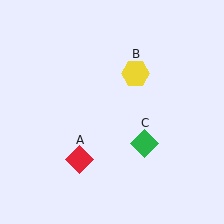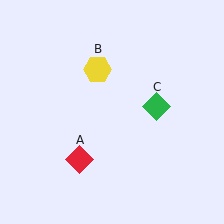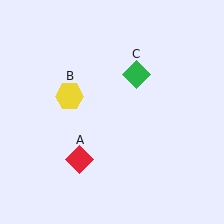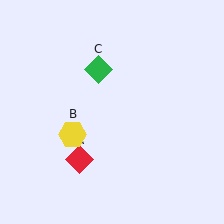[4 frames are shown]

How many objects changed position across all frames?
2 objects changed position: yellow hexagon (object B), green diamond (object C).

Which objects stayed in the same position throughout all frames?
Red diamond (object A) remained stationary.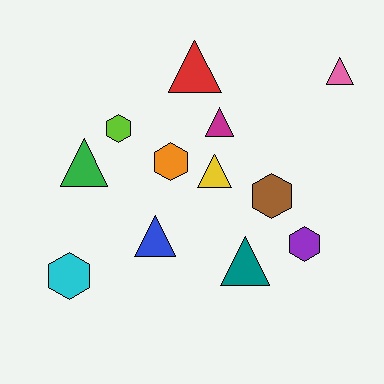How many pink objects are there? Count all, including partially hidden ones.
There is 1 pink object.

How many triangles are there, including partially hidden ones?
There are 7 triangles.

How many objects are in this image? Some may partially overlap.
There are 12 objects.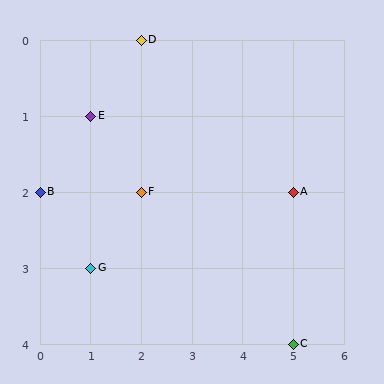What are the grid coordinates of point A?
Point A is at grid coordinates (5, 2).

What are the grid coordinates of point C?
Point C is at grid coordinates (5, 4).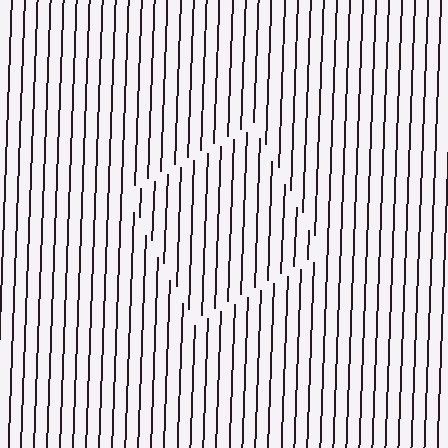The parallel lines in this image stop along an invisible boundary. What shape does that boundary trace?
An illusory square. The interior of the shape contains the same grating, shifted by half a period — the contour is defined by the phase discontinuity where line-ends from the inner and outer gratings abut.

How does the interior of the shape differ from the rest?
The interior of the shape contains the same grating, shifted by half a period — the contour is defined by the phase discontinuity where line-ends from the inner and outer gratings abut.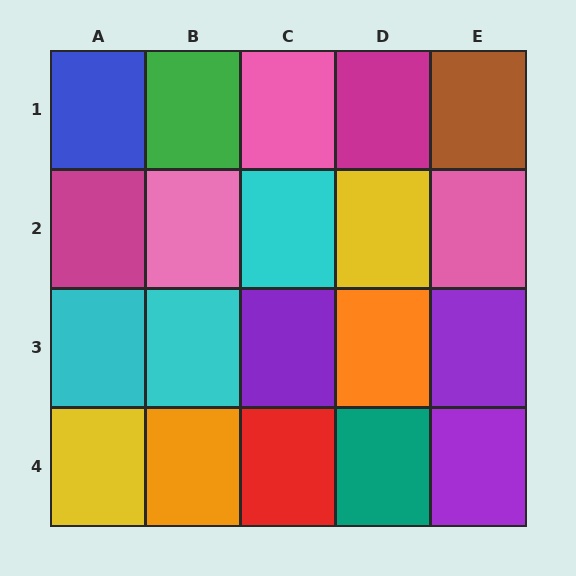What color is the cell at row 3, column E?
Purple.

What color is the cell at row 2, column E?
Pink.